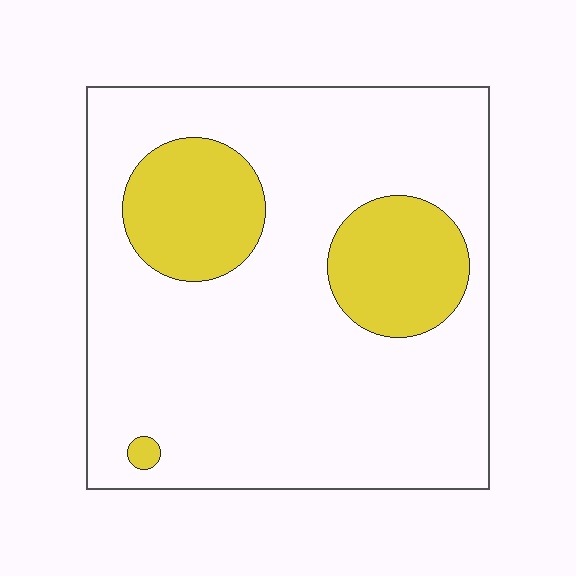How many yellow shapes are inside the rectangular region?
3.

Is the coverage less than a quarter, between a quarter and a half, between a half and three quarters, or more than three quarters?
Less than a quarter.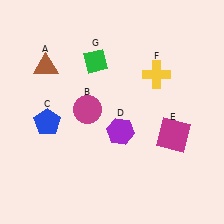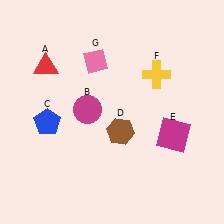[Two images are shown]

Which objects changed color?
A changed from brown to red. D changed from purple to brown. G changed from green to pink.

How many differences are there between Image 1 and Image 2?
There are 3 differences between the two images.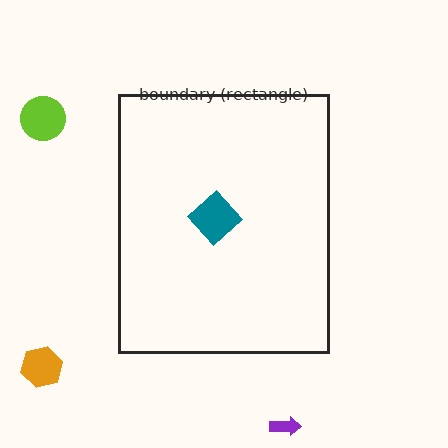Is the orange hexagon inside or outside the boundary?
Outside.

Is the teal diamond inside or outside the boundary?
Inside.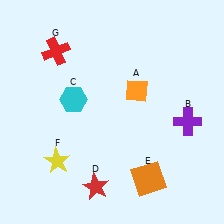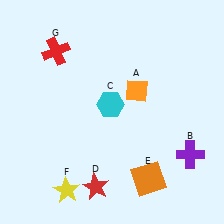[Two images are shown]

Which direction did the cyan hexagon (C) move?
The cyan hexagon (C) moved right.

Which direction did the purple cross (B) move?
The purple cross (B) moved down.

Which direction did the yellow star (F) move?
The yellow star (F) moved down.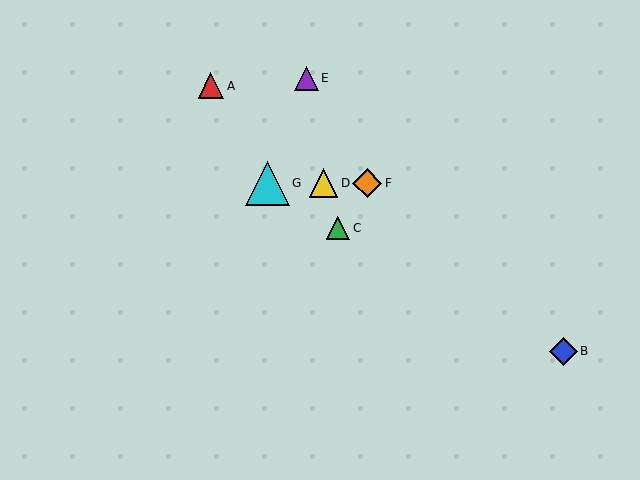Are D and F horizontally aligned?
Yes, both are at y≈183.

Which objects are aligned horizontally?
Objects D, F, G are aligned horizontally.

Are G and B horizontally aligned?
No, G is at y≈183 and B is at y≈351.